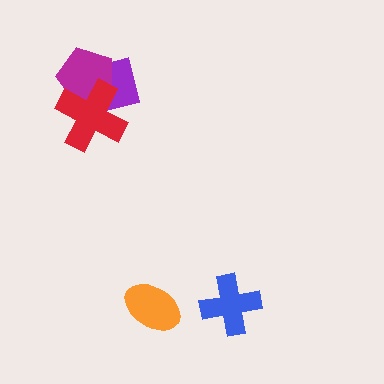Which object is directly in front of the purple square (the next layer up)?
The magenta pentagon is directly in front of the purple square.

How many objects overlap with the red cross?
2 objects overlap with the red cross.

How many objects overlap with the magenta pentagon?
2 objects overlap with the magenta pentagon.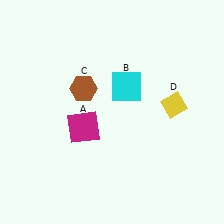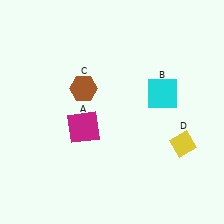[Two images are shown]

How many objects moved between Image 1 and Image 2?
2 objects moved between the two images.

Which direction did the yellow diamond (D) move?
The yellow diamond (D) moved down.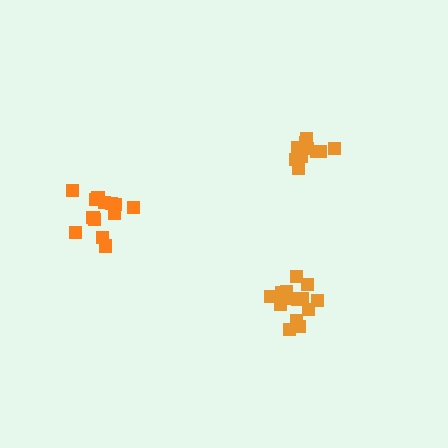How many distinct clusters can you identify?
There are 3 distinct clusters.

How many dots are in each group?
Group 1: 14 dots, Group 2: 11 dots, Group 3: 14 dots (39 total).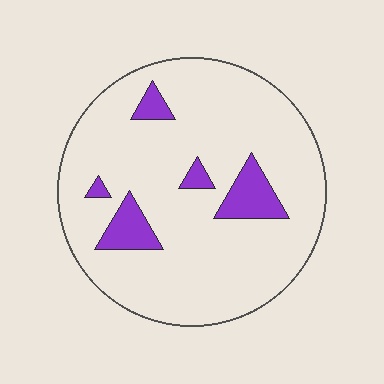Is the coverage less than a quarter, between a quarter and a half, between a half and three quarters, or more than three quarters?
Less than a quarter.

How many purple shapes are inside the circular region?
5.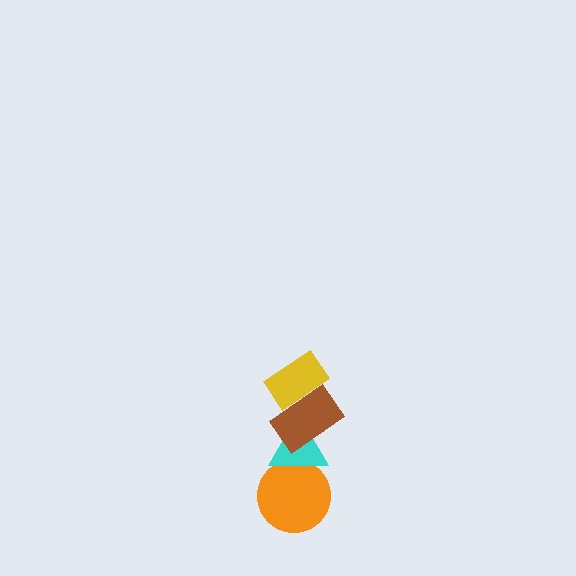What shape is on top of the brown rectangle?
The yellow rectangle is on top of the brown rectangle.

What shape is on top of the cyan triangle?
The brown rectangle is on top of the cyan triangle.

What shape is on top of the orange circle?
The cyan triangle is on top of the orange circle.